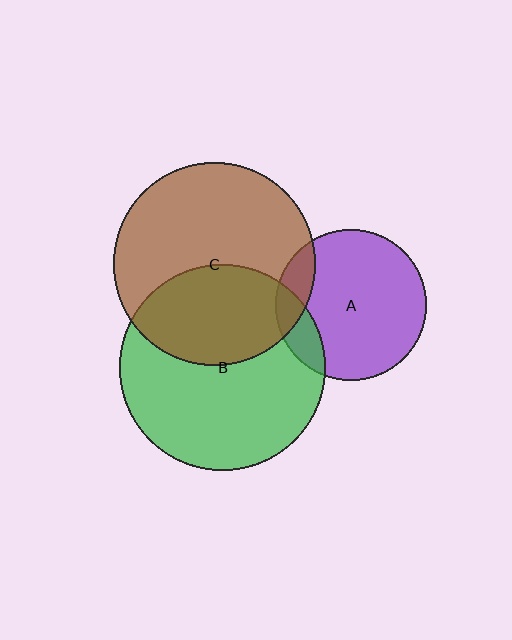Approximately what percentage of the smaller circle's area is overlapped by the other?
Approximately 40%.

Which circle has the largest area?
Circle B (green).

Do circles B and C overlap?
Yes.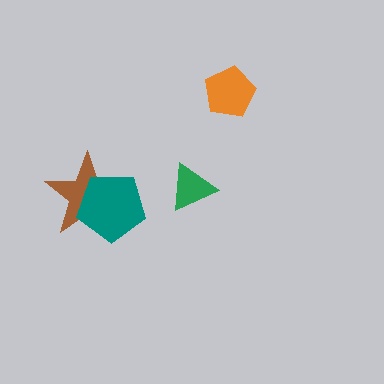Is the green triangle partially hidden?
No, no other shape covers it.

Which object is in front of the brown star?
The teal pentagon is in front of the brown star.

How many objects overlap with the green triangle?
0 objects overlap with the green triangle.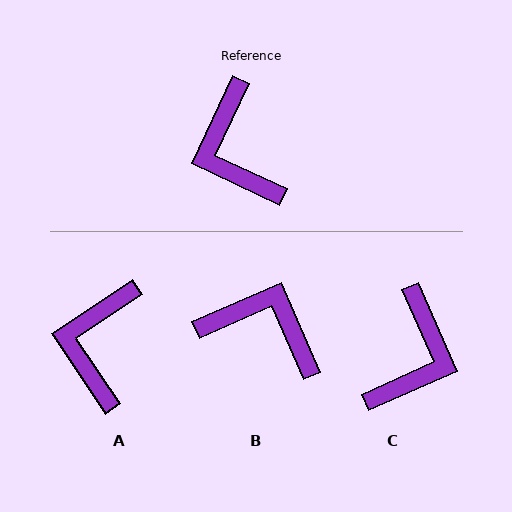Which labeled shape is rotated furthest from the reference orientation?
C, about 139 degrees away.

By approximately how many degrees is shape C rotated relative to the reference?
Approximately 139 degrees counter-clockwise.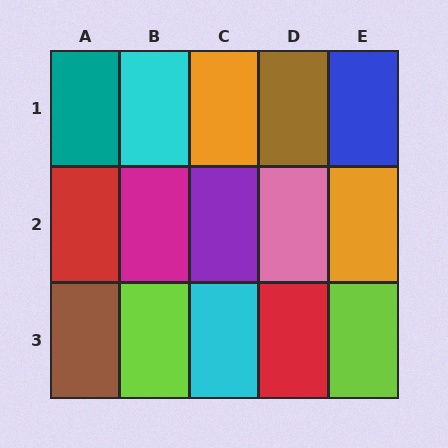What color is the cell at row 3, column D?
Red.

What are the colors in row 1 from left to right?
Teal, cyan, orange, brown, blue.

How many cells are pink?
1 cell is pink.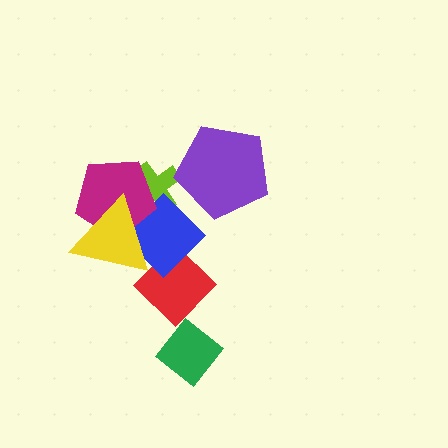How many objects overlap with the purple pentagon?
0 objects overlap with the purple pentagon.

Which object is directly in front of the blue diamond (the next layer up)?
The magenta pentagon is directly in front of the blue diamond.